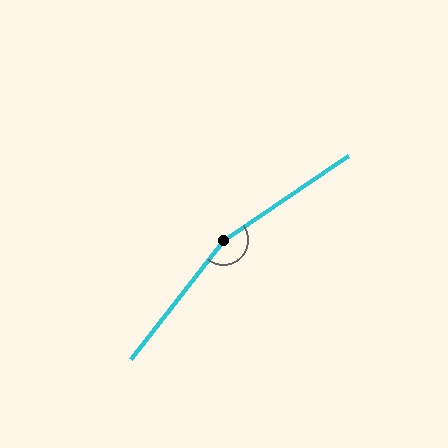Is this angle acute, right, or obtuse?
It is obtuse.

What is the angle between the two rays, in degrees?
Approximately 162 degrees.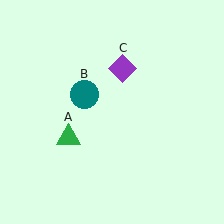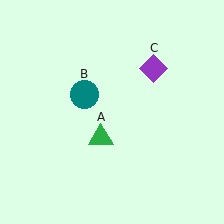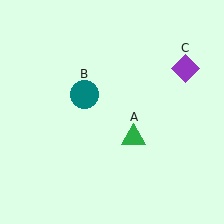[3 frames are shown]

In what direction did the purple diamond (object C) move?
The purple diamond (object C) moved right.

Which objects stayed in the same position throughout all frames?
Teal circle (object B) remained stationary.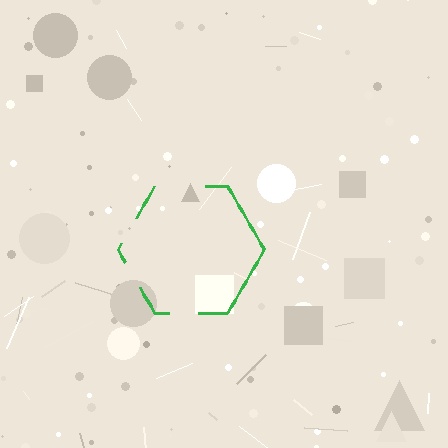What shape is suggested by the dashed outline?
The dashed outline suggests a hexagon.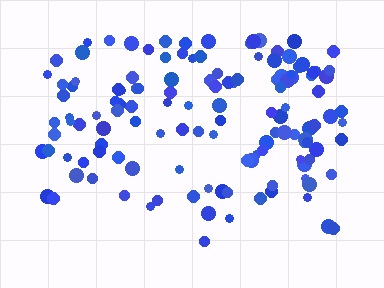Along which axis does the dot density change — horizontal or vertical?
Vertical.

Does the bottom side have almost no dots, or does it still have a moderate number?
Still a moderate number, just noticeably fewer than the top.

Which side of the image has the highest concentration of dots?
The top.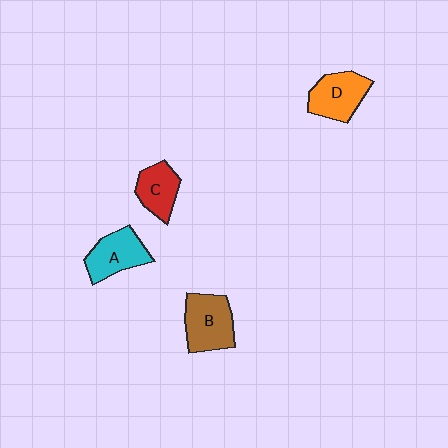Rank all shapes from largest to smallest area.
From largest to smallest: B (brown), D (orange), A (cyan), C (red).